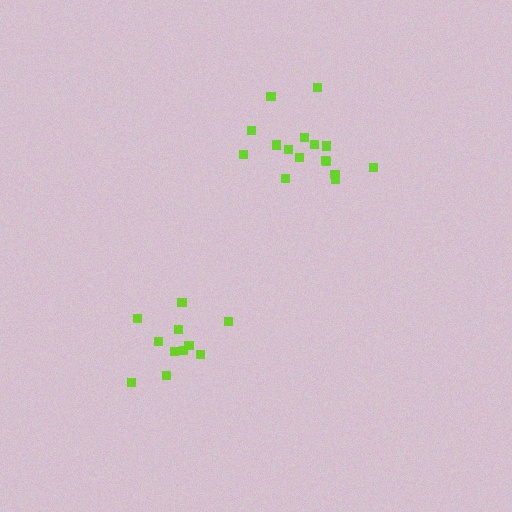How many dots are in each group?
Group 1: 16 dots, Group 2: 11 dots (27 total).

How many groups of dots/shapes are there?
There are 2 groups.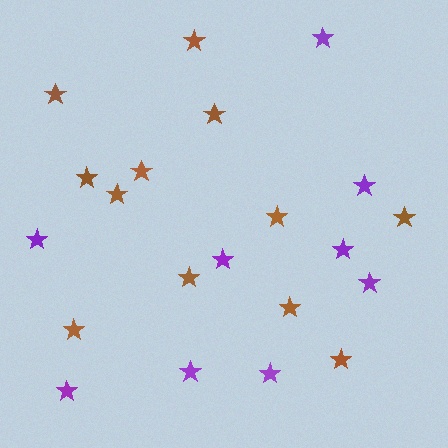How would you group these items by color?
There are 2 groups: one group of purple stars (9) and one group of brown stars (12).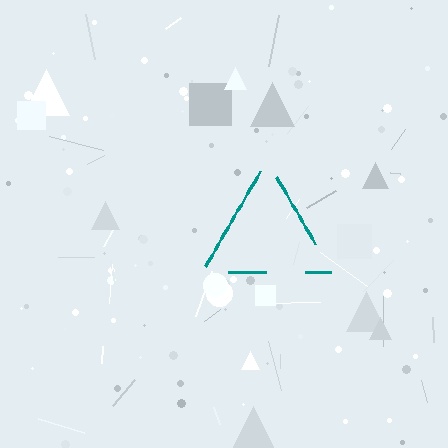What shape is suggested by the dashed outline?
The dashed outline suggests a triangle.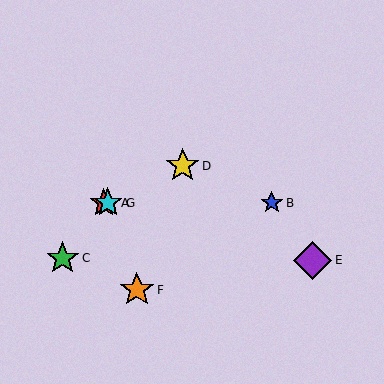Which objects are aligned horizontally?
Objects A, B, G are aligned horizontally.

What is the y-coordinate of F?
Object F is at y≈290.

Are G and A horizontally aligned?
Yes, both are at y≈203.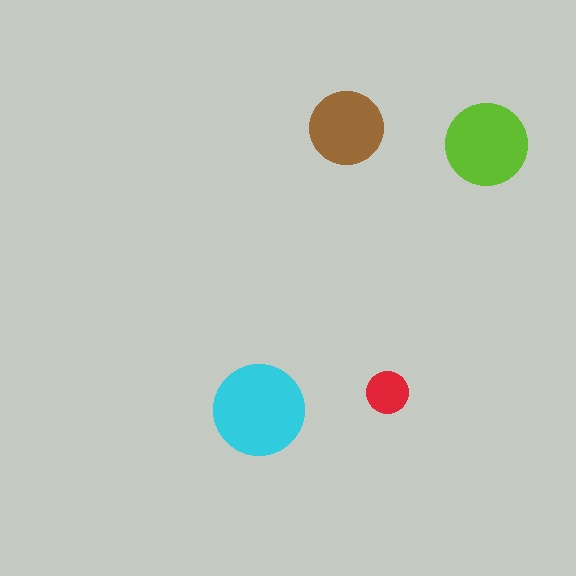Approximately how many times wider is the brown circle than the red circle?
About 1.5 times wider.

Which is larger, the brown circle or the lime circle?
The lime one.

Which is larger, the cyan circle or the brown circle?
The cyan one.